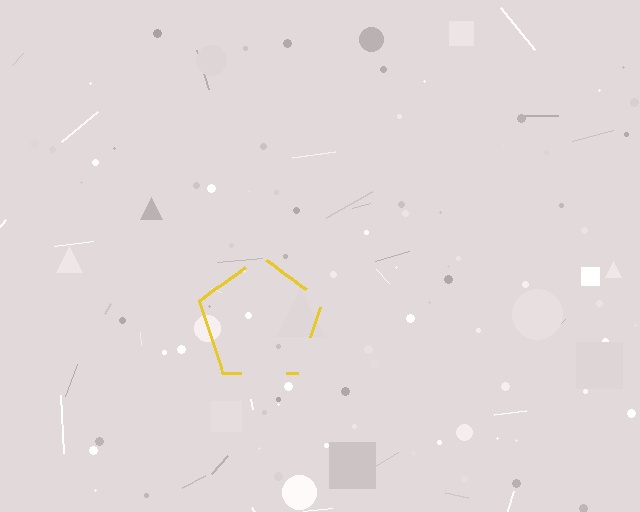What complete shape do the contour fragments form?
The contour fragments form a pentagon.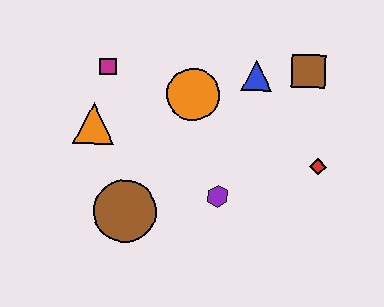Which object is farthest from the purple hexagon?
The magenta square is farthest from the purple hexagon.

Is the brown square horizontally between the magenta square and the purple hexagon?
No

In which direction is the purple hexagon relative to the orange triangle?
The purple hexagon is to the right of the orange triangle.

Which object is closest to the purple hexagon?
The brown circle is closest to the purple hexagon.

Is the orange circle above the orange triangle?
Yes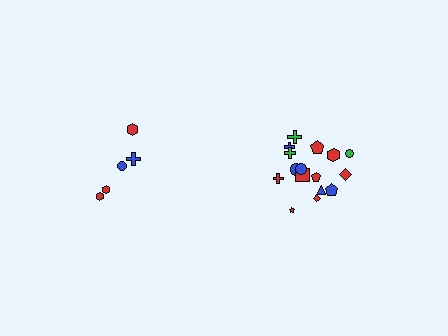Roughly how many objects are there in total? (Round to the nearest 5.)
Roughly 25 objects in total.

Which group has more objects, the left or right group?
The right group.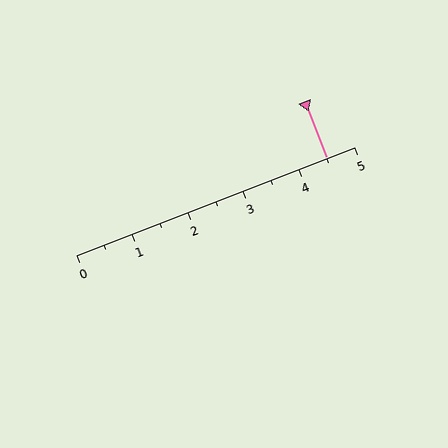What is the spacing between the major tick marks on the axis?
The major ticks are spaced 1 apart.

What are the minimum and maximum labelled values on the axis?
The axis runs from 0 to 5.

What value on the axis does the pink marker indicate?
The marker indicates approximately 4.5.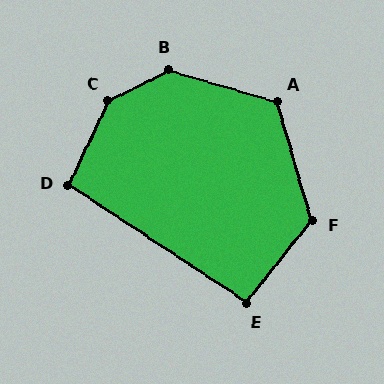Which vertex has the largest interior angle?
C, at approximately 142 degrees.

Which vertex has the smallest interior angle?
E, at approximately 95 degrees.